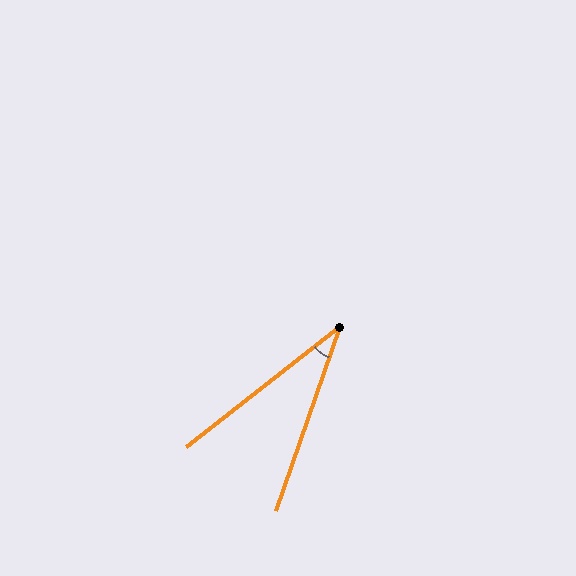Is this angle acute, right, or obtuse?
It is acute.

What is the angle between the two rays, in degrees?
Approximately 32 degrees.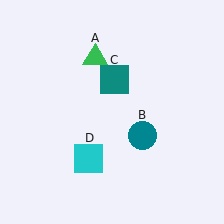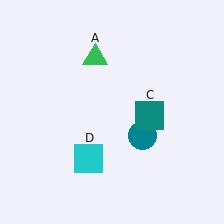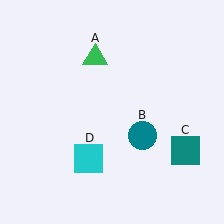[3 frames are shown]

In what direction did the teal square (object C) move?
The teal square (object C) moved down and to the right.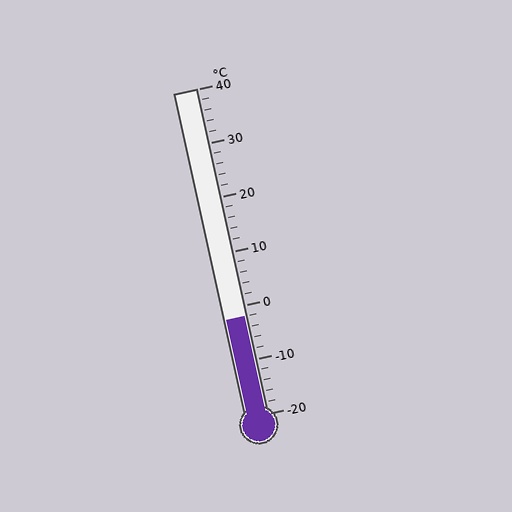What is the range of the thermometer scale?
The thermometer scale ranges from -20°C to 40°C.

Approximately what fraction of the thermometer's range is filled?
The thermometer is filled to approximately 30% of its range.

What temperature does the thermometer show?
The thermometer shows approximately -2°C.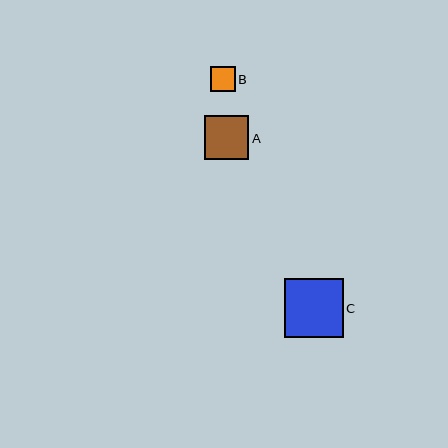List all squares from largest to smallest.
From largest to smallest: C, A, B.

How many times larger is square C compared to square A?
Square C is approximately 1.3 times the size of square A.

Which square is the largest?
Square C is the largest with a size of approximately 59 pixels.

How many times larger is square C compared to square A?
Square C is approximately 1.3 times the size of square A.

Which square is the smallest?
Square B is the smallest with a size of approximately 25 pixels.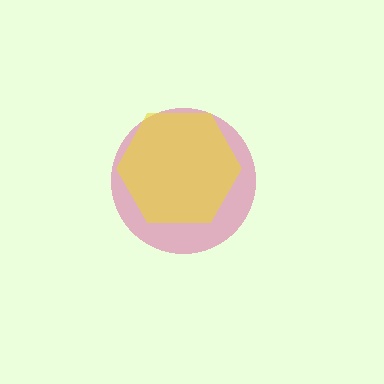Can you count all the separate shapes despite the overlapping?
Yes, there are 2 separate shapes.